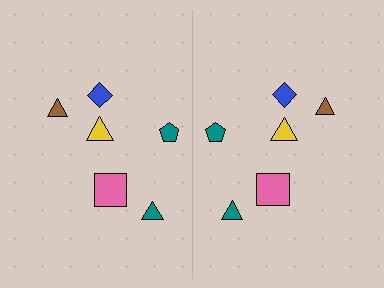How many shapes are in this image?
There are 12 shapes in this image.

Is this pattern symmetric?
Yes, this pattern has bilateral (reflection) symmetry.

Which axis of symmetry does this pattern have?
The pattern has a vertical axis of symmetry running through the center of the image.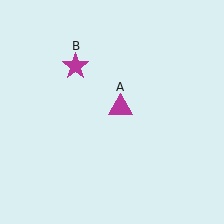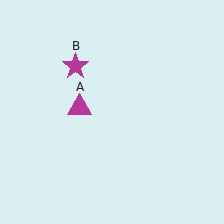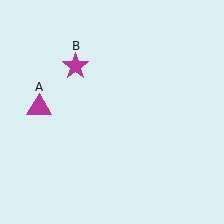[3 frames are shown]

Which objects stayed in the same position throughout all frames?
Magenta star (object B) remained stationary.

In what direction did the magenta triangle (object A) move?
The magenta triangle (object A) moved left.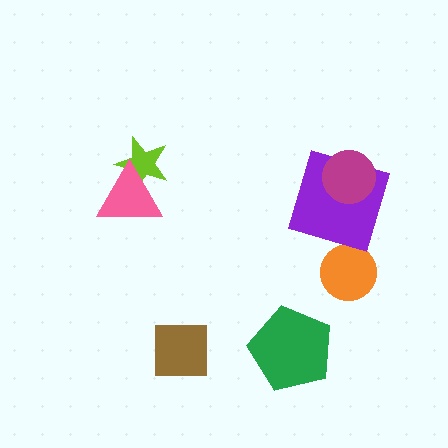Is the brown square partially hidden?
No, no other shape covers it.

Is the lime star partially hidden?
Yes, it is partially covered by another shape.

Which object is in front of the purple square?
The magenta circle is in front of the purple square.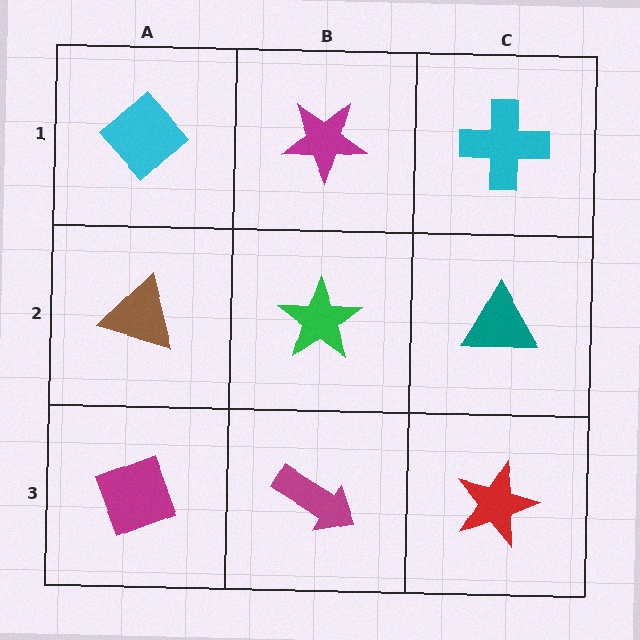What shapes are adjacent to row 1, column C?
A teal triangle (row 2, column C), a magenta star (row 1, column B).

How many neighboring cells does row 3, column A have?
2.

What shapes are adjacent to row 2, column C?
A cyan cross (row 1, column C), a red star (row 3, column C), a green star (row 2, column B).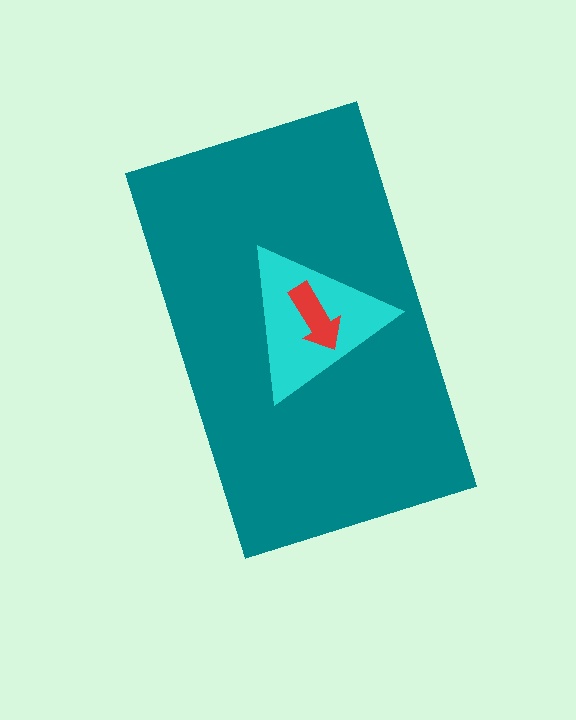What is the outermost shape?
The teal rectangle.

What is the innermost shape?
The red arrow.